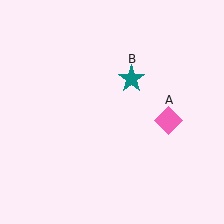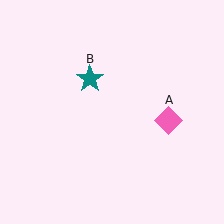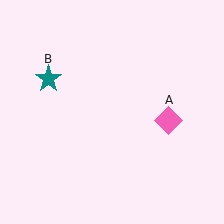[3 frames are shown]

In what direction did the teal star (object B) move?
The teal star (object B) moved left.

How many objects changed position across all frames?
1 object changed position: teal star (object B).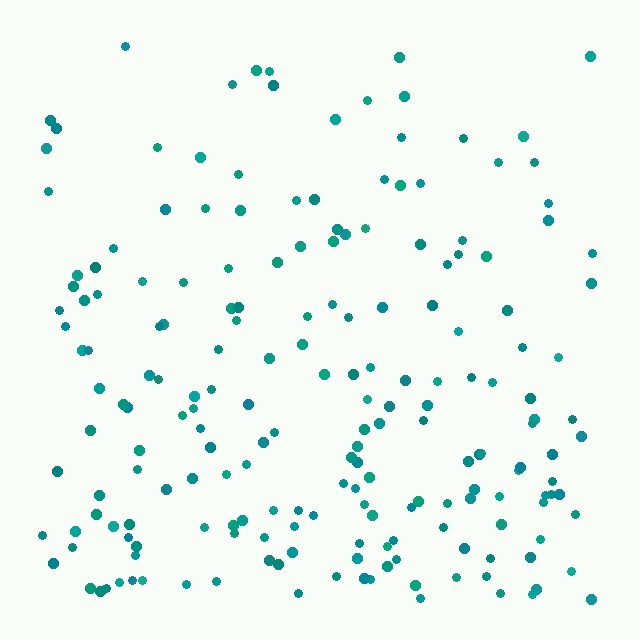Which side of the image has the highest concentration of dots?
The bottom.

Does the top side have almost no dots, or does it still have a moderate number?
Still a moderate number, just noticeably fewer than the bottom.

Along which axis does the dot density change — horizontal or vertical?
Vertical.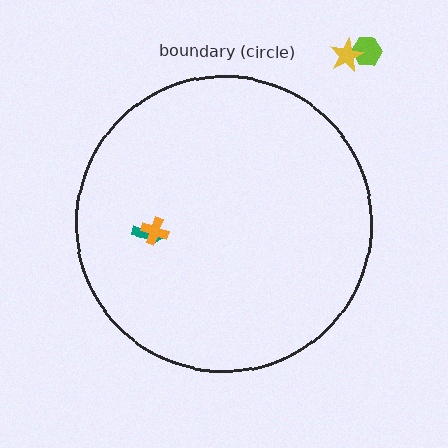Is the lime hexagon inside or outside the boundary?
Outside.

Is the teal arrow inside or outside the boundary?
Inside.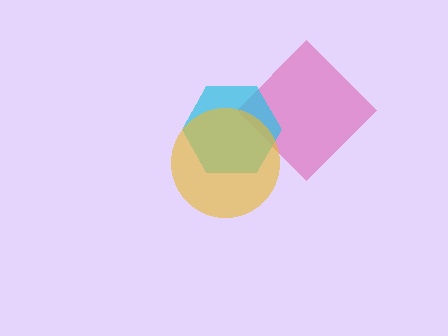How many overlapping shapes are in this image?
There are 3 overlapping shapes in the image.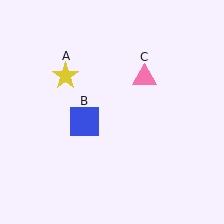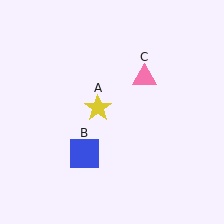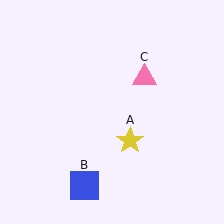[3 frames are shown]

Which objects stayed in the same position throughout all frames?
Pink triangle (object C) remained stationary.